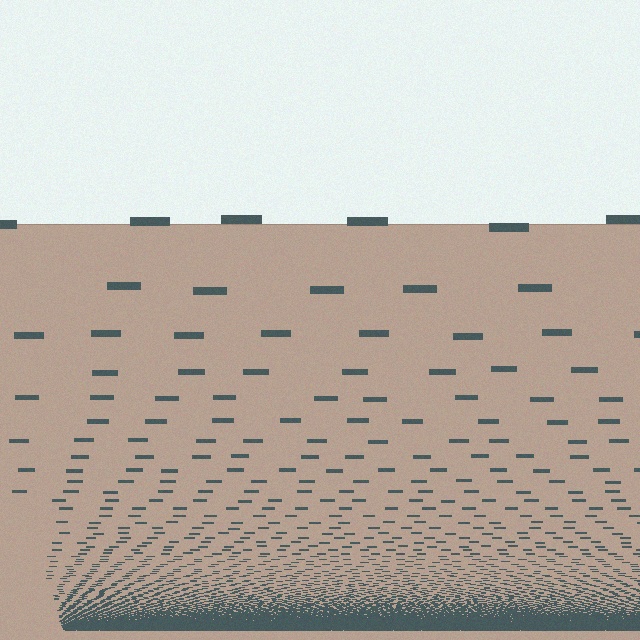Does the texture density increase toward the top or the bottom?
Density increases toward the bottom.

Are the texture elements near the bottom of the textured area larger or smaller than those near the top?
Smaller. The gradient is inverted — elements near the bottom are smaller and denser.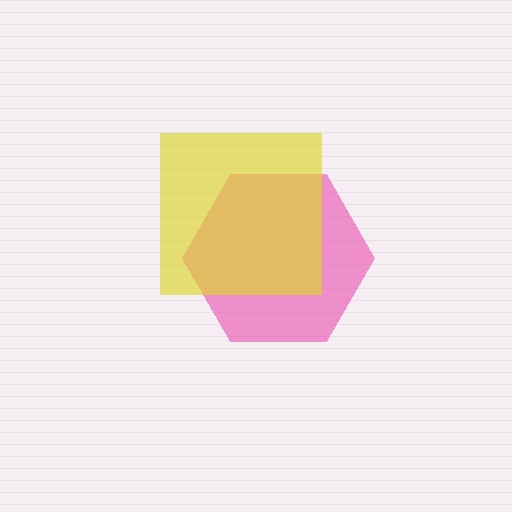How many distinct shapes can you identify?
There are 2 distinct shapes: a pink hexagon, a yellow square.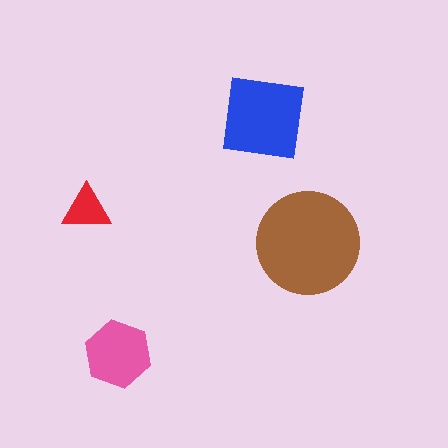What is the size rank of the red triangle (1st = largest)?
4th.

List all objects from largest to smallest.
The brown circle, the blue square, the pink hexagon, the red triangle.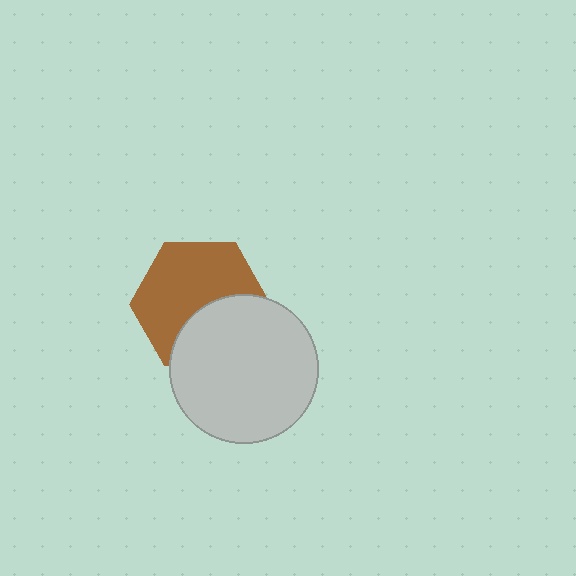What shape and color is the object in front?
The object in front is a light gray circle.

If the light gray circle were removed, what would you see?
You would see the complete brown hexagon.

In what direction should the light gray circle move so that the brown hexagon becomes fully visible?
The light gray circle should move down. That is the shortest direction to clear the overlap and leave the brown hexagon fully visible.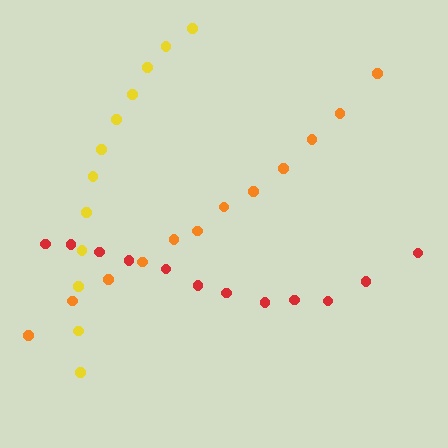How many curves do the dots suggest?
There are 3 distinct paths.